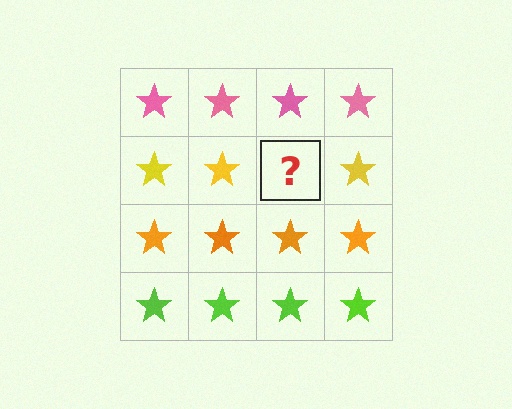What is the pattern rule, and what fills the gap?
The rule is that each row has a consistent color. The gap should be filled with a yellow star.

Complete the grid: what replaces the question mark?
The question mark should be replaced with a yellow star.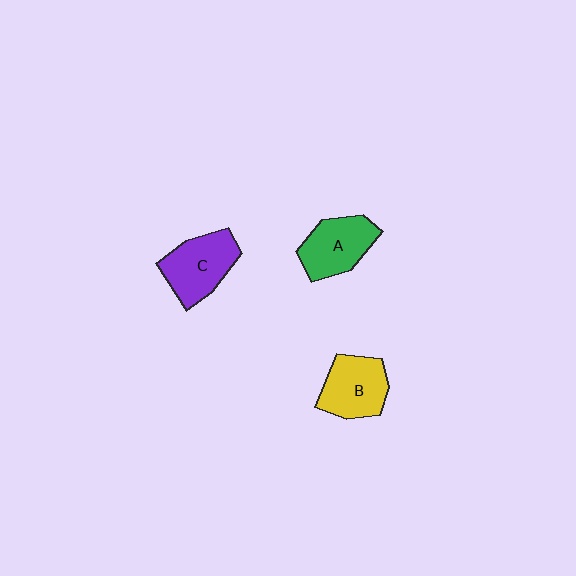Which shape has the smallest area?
Shape B (yellow).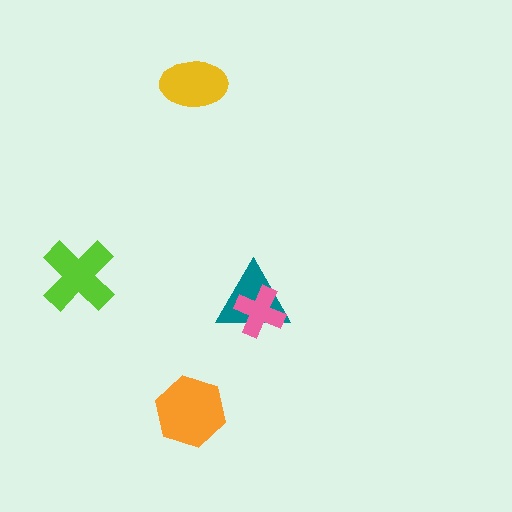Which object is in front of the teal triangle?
The pink cross is in front of the teal triangle.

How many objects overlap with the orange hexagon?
0 objects overlap with the orange hexagon.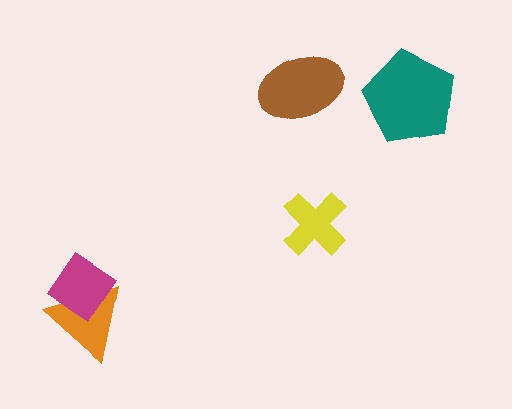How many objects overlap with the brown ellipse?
0 objects overlap with the brown ellipse.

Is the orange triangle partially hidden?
Yes, it is partially covered by another shape.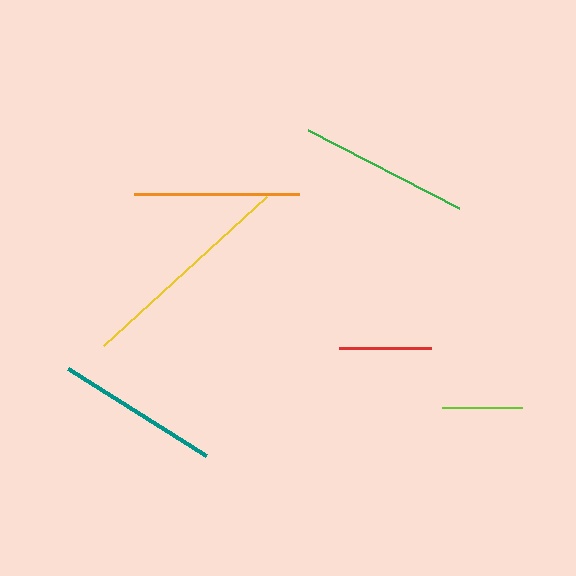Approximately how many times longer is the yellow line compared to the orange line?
The yellow line is approximately 1.3 times the length of the orange line.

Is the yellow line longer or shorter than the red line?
The yellow line is longer than the red line.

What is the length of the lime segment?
The lime segment is approximately 80 pixels long.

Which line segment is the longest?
The yellow line is the longest at approximately 221 pixels.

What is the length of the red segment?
The red segment is approximately 91 pixels long.